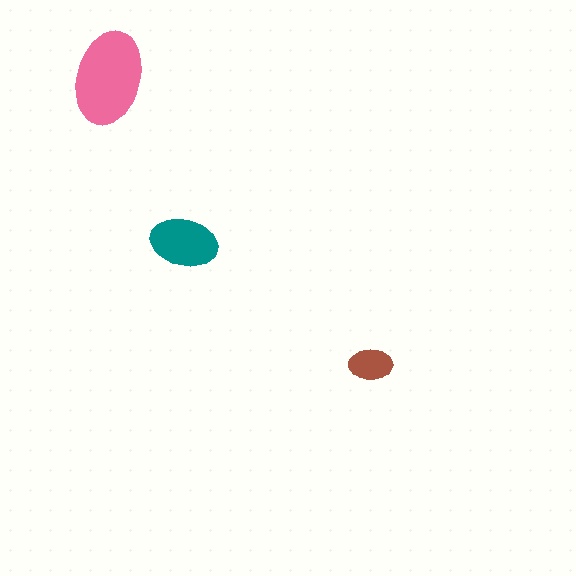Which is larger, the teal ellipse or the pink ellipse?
The pink one.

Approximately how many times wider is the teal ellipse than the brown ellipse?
About 1.5 times wider.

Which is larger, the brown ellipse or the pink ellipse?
The pink one.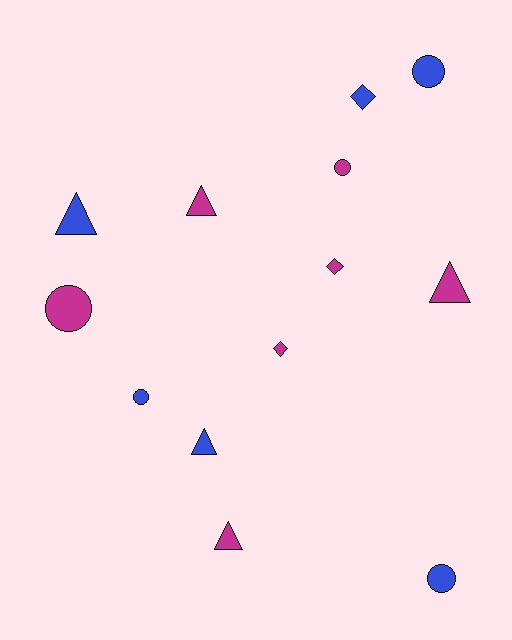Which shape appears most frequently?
Circle, with 5 objects.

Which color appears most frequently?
Magenta, with 7 objects.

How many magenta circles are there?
There are 2 magenta circles.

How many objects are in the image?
There are 13 objects.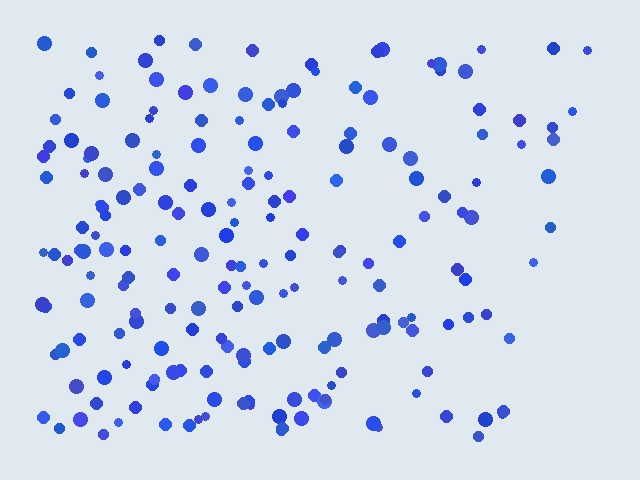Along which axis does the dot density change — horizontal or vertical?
Horizontal.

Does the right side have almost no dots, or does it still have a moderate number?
Still a moderate number, just noticeably fewer than the left.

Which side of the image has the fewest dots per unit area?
The right.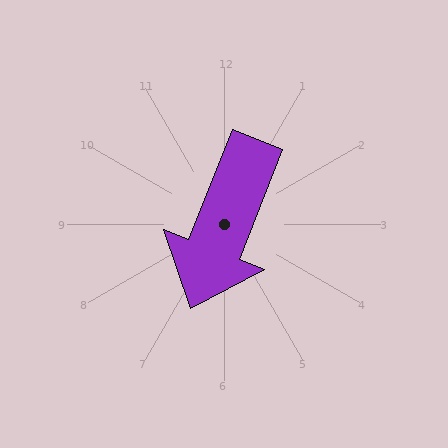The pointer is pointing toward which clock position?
Roughly 7 o'clock.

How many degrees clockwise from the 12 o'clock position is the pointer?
Approximately 202 degrees.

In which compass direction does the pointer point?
South.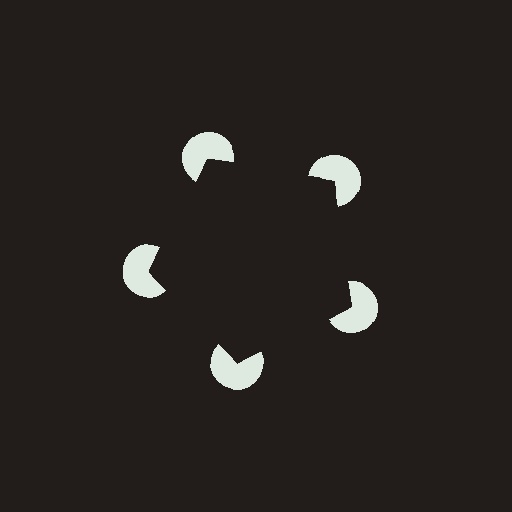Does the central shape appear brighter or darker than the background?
It typically appears slightly darker than the background, even though no actual brightness change is drawn.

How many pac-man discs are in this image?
There are 5 — one at each vertex of the illusory pentagon.